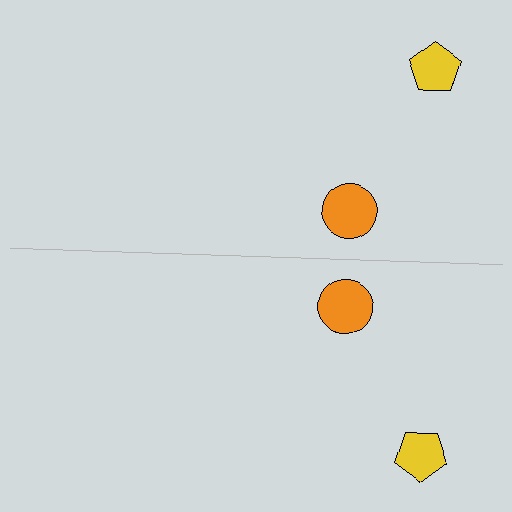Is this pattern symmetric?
Yes, this pattern has bilateral (reflection) symmetry.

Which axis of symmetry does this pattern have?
The pattern has a horizontal axis of symmetry running through the center of the image.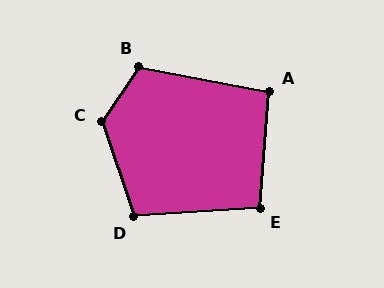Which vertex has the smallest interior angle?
A, at approximately 96 degrees.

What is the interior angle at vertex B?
Approximately 114 degrees (obtuse).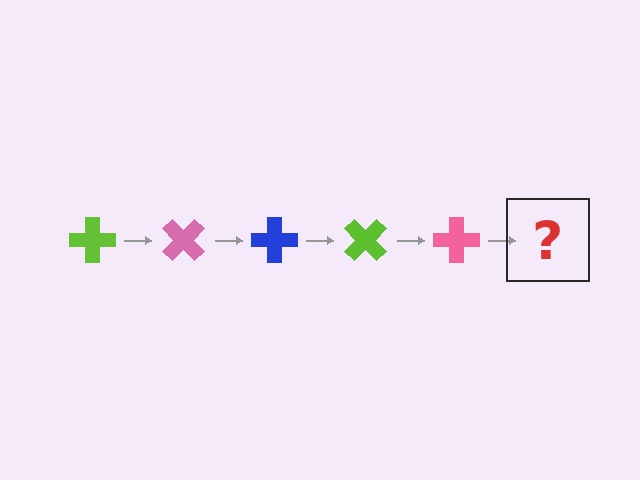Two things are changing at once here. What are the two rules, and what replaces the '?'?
The two rules are that it rotates 45 degrees each step and the color cycles through lime, pink, and blue. The '?' should be a blue cross, rotated 225 degrees from the start.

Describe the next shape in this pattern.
It should be a blue cross, rotated 225 degrees from the start.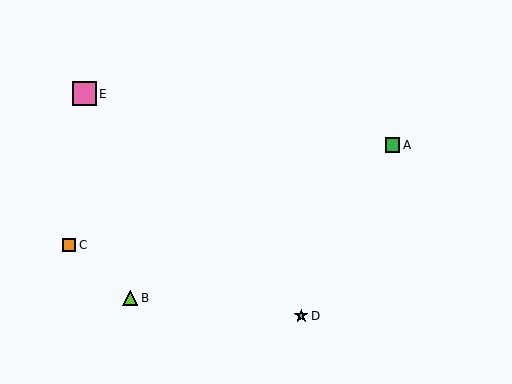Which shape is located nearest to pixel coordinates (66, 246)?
The orange square (labeled C) at (69, 245) is nearest to that location.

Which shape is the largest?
The pink square (labeled E) is the largest.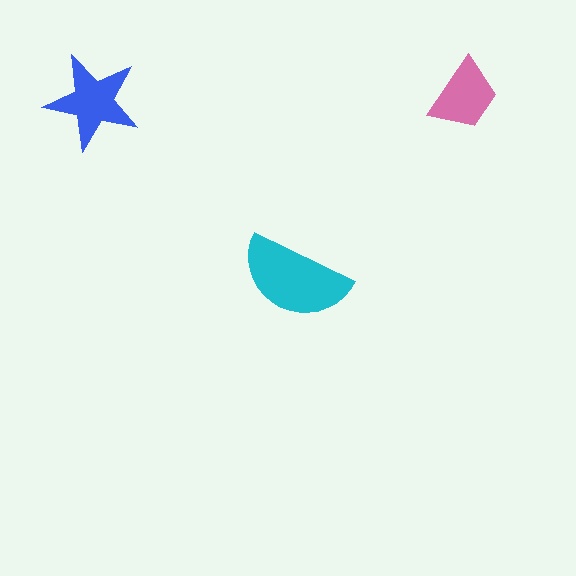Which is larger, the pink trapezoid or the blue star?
The blue star.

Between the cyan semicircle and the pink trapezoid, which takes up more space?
The cyan semicircle.